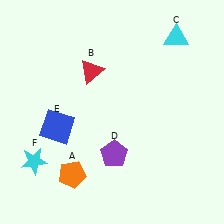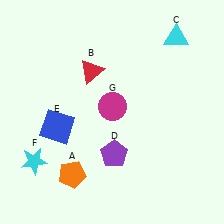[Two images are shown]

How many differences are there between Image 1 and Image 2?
There is 1 difference between the two images.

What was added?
A magenta circle (G) was added in Image 2.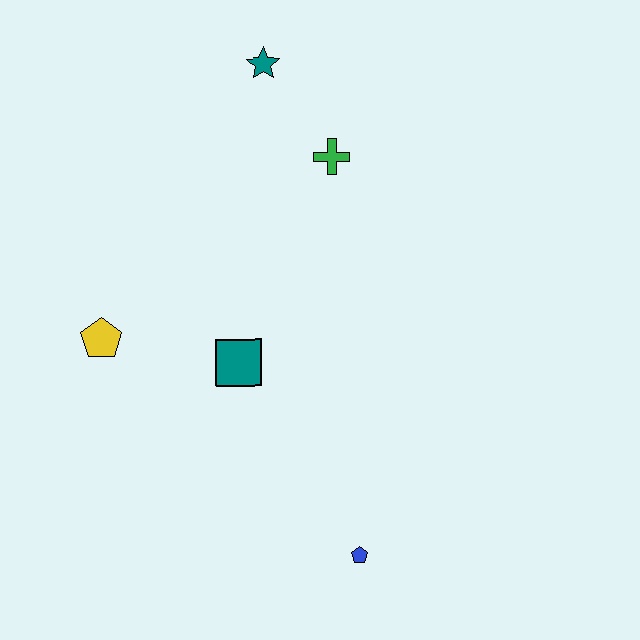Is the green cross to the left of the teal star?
No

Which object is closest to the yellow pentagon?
The teal square is closest to the yellow pentagon.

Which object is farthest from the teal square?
The teal star is farthest from the teal square.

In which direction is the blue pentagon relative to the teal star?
The blue pentagon is below the teal star.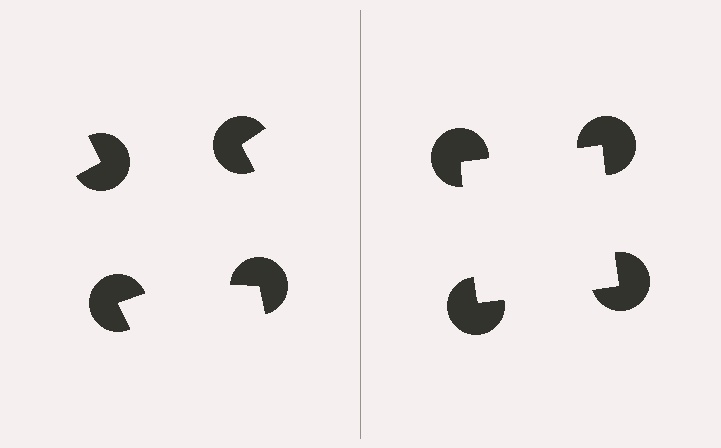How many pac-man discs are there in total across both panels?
8 — 4 on each side.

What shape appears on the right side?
An illusory square.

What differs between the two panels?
The pac-man discs are positioned identically on both sides; only the wedge orientations differ. On the right they align to a square; on the left they are misaligned.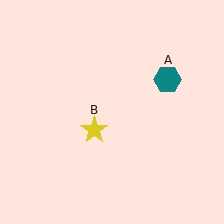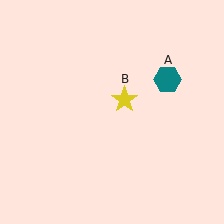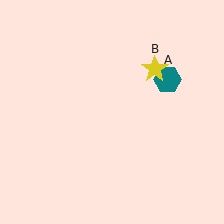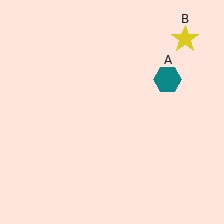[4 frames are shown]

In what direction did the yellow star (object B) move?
The yellow star (object B) moved up and to the right.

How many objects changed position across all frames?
1 object changed position: yellow star (object B).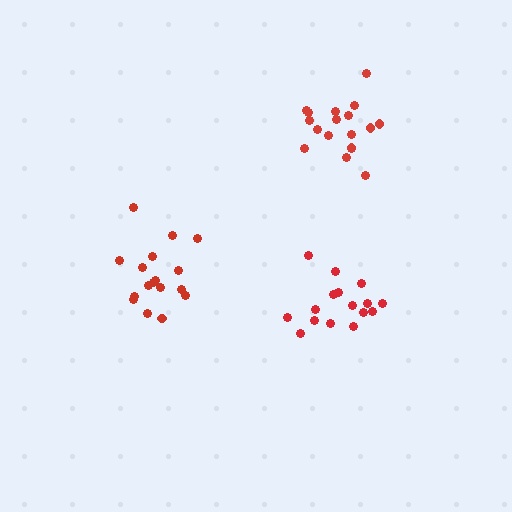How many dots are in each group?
Group 1: 16 dots, Group 2: 18 dots, Group 3: 17 dots (51 total).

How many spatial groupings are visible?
There are 3 spatial groupings.